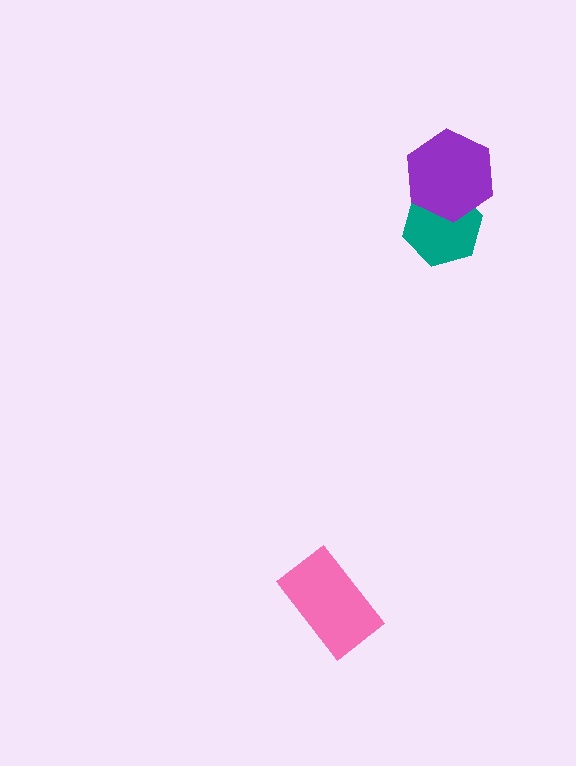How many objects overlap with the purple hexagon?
1 object overlaps with the purple hexagon.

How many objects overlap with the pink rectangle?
0 objects overlap with the pink rectangle.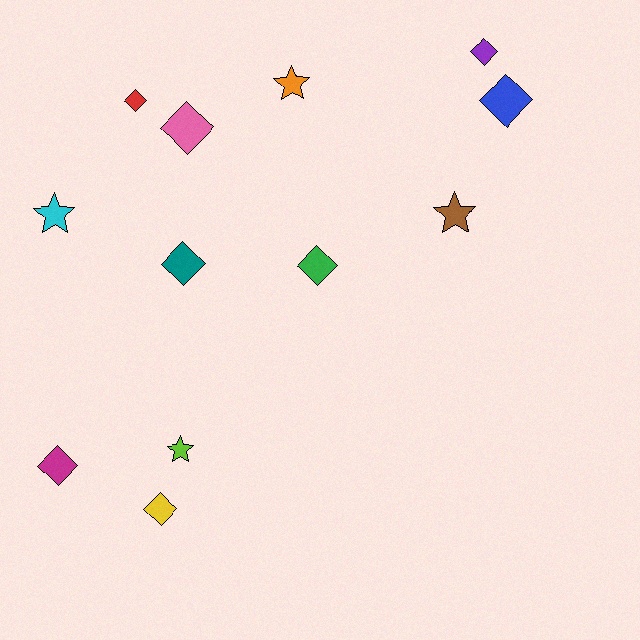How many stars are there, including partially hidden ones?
There are 4 stars.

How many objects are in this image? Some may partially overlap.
There are 12 objects.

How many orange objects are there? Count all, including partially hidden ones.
There is 1 orange object.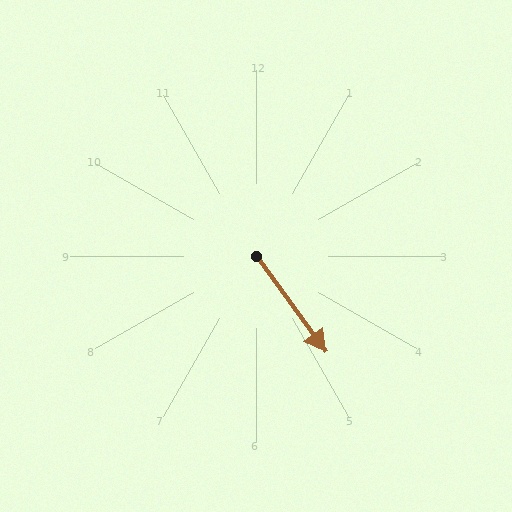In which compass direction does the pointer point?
Southeast.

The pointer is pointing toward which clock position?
Roughly 5 o'clock.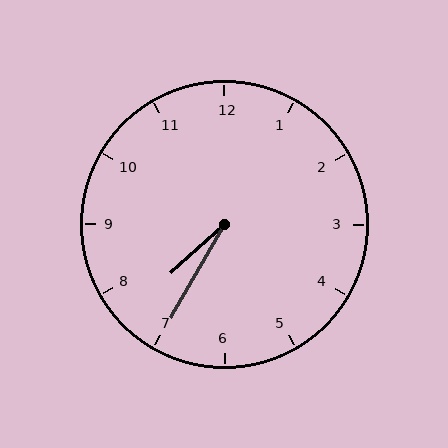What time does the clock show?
7:35.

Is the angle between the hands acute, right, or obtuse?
It is acute.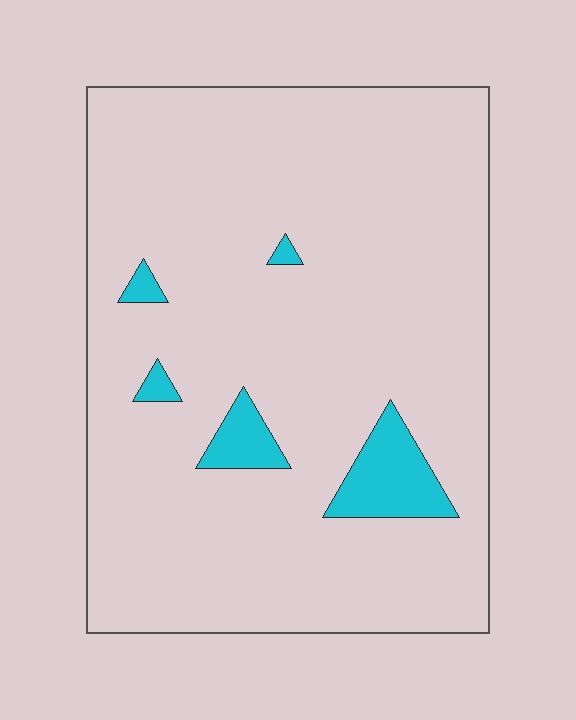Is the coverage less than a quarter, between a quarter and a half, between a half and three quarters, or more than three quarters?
Less than a quarter.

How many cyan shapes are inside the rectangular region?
5.